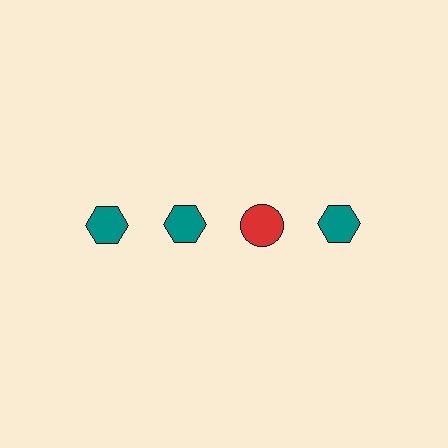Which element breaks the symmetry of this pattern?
The red circle in the top row, center column breaks the symmetry. All other shapes are teal hexagons.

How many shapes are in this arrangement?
There are 4 shapes arranged in a grid pattern.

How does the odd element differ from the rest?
It differs in both color (red instead of teal) and shape (circle instead of hexagon).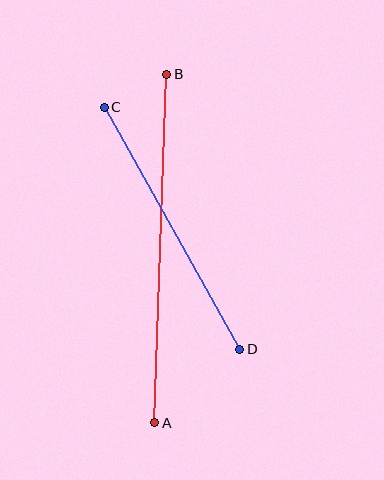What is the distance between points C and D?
The distance is approximately 277 pixels.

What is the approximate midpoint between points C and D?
The midpoint is at approximately (172, 228) pixels.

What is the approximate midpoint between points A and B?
The midpoint is at approximately (161, 248) pixels.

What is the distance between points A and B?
The distance is approximately 349 pixels.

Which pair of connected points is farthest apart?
Points A and B are farthest apart.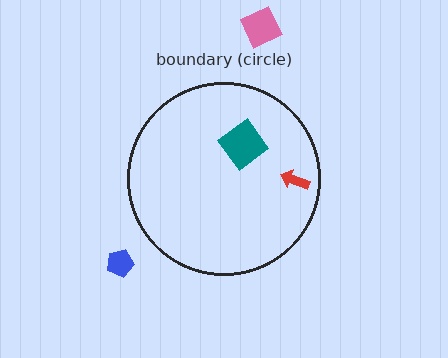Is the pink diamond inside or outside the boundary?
Outside.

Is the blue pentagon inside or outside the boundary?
Outside.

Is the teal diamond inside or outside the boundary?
Inside.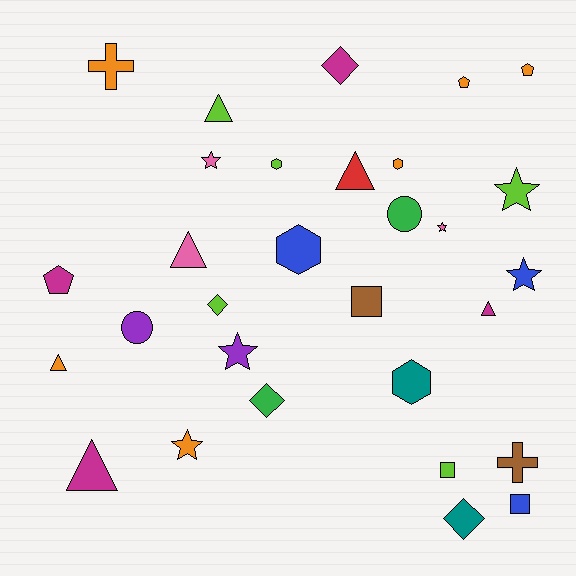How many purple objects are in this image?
There are 2 purple objects.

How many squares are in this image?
There are 3 squares.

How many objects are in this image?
There are 30 objects.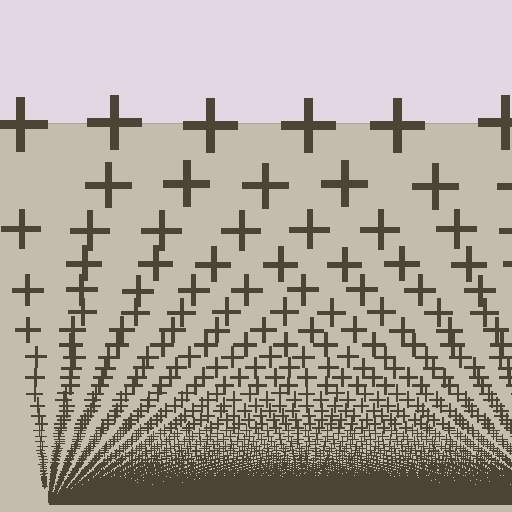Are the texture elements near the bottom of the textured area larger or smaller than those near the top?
Smaller. The gradient is inverted — elements near the bottom are smaller and denser.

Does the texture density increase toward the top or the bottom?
Density increases toward the bottom.